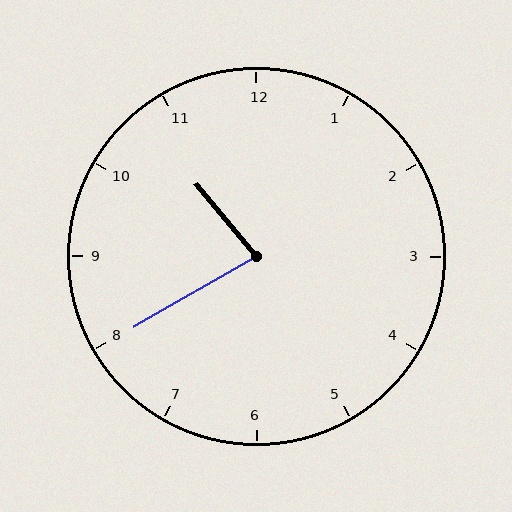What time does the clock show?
10:40.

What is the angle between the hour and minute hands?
Approximately 80 degrees.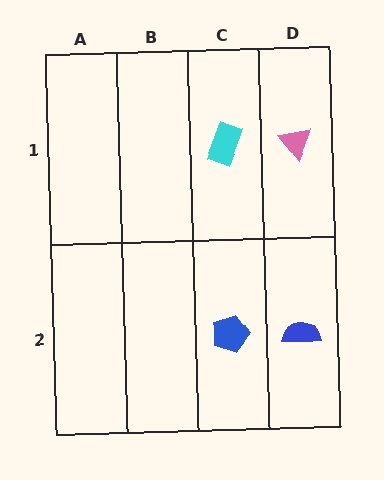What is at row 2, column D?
A blue semicircle.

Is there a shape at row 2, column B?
No, that cell is empty.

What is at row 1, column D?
A pink triangle.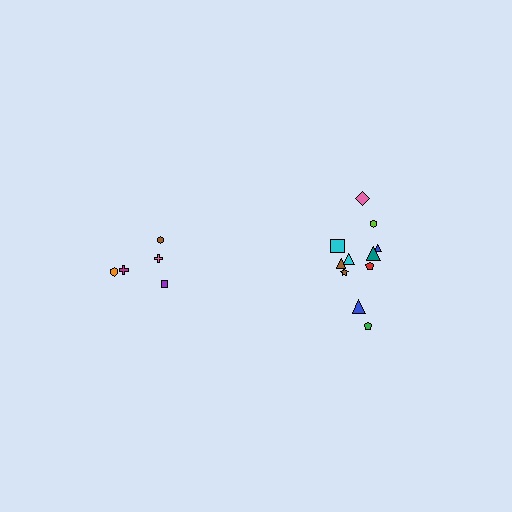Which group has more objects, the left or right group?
The right group.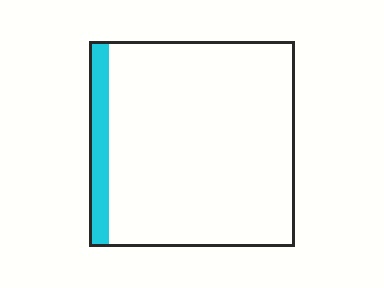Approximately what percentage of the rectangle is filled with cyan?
Approximately 10%.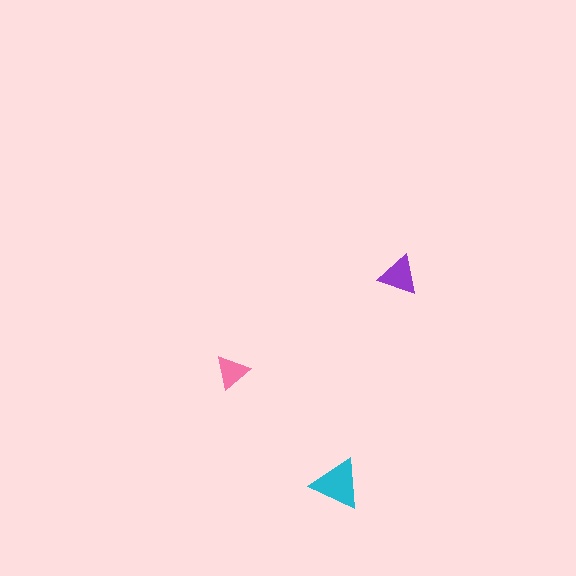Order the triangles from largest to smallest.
the cyan one, the purple one, the pink one.